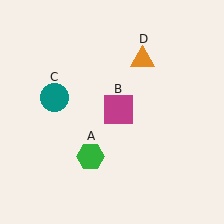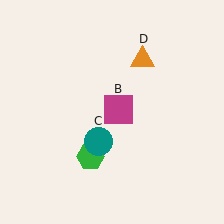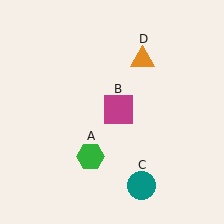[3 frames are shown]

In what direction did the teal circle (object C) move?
The teal circle (object C) moved down and to the right.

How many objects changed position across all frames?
1 object changed position: teal circle (object C).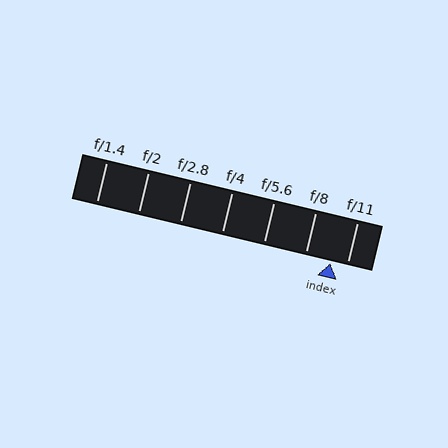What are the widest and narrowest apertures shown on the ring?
The widest aperture shown is f/1.4 and the narrowest is f/11.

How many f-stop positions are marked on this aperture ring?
There are 7 f-stop positions marked.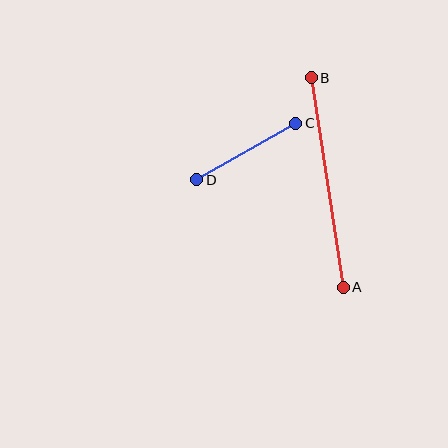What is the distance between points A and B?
The distance is approximately 212 pixels.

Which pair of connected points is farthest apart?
Points A and B are farthest apart.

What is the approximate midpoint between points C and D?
The midpoint is at approximately (246, 151) pixels.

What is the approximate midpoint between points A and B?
The midpoint is at approximately (327, 183) pixels.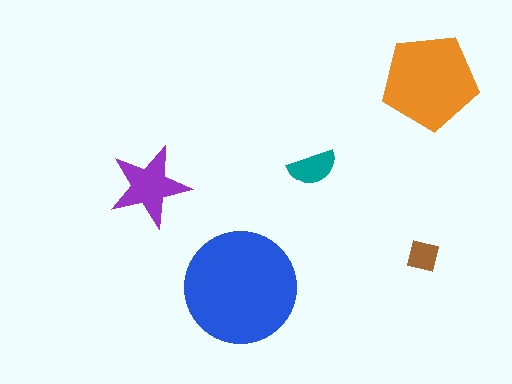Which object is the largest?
The blue circle.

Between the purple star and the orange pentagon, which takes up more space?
The orange pentagon.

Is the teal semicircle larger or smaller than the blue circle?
Smaller.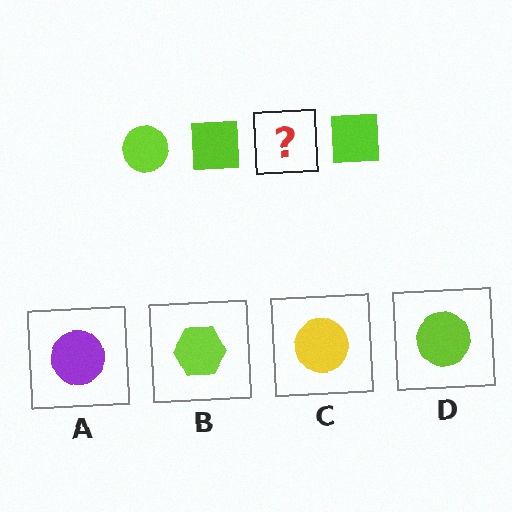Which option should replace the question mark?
Option D.